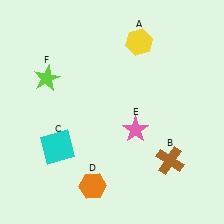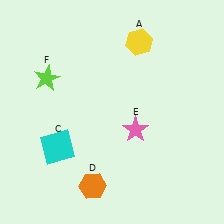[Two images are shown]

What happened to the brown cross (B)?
The brown cross (B) was removed in Image 2. It was in the bottom-right area of Image 1.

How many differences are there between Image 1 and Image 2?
There is 1 difference between the two images.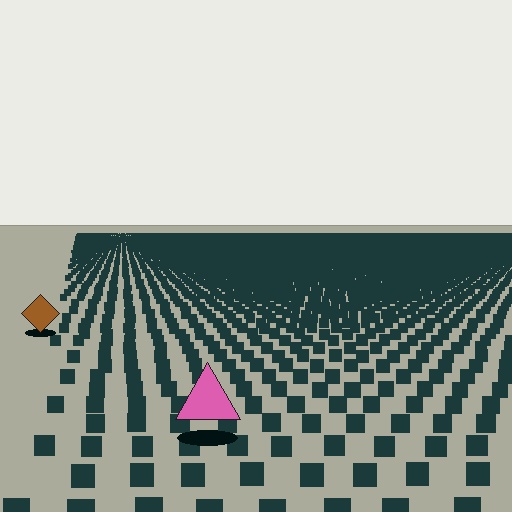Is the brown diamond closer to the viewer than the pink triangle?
No. The pink triangle is closer — you can tell from the texture gradient: the ground texture is coarser near it.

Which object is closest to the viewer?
The pink triangle is closest. The texture marks near it are larger and more spread out.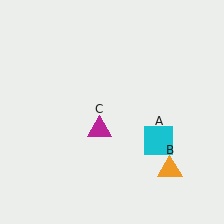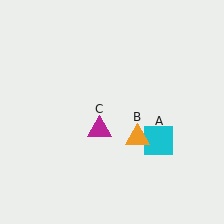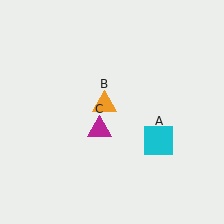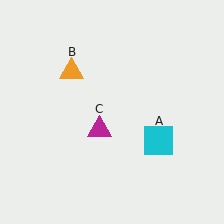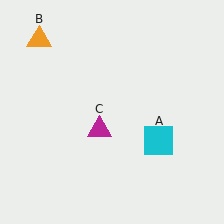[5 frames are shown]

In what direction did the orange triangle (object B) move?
The orange triangle (object B) moved up and to the left.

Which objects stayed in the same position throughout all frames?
Cyan square (object A) and magenta triangle (object C) remained stationary.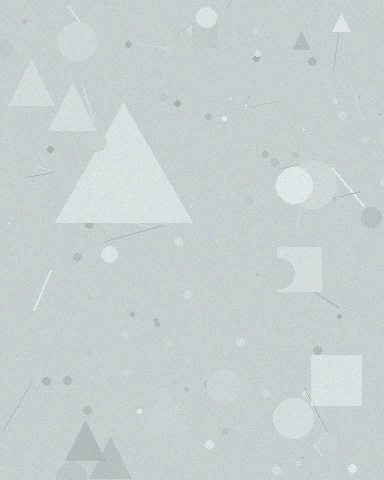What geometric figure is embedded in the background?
A triangle is embedded in the background.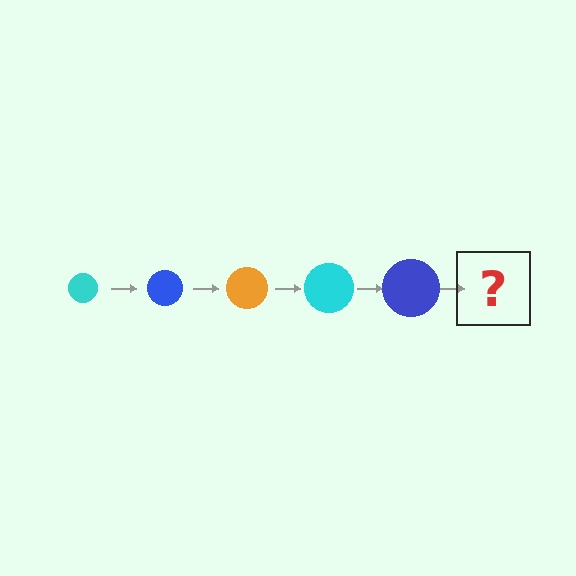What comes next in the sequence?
The next element should be an orange circle, larger than the previous one.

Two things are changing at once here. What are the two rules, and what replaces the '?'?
The two rules are that the circle grows larger each step and the color cycles through cyan, blue, and orange. The '?' should be an orange circle, larger than the previous one.